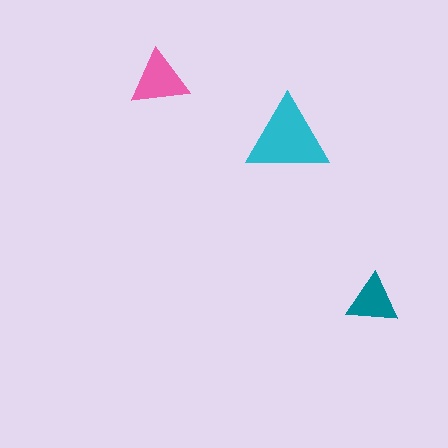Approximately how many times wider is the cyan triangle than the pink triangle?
About 1.5 times wider.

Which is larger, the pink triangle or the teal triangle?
The pink one.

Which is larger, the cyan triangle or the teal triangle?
The cyan one.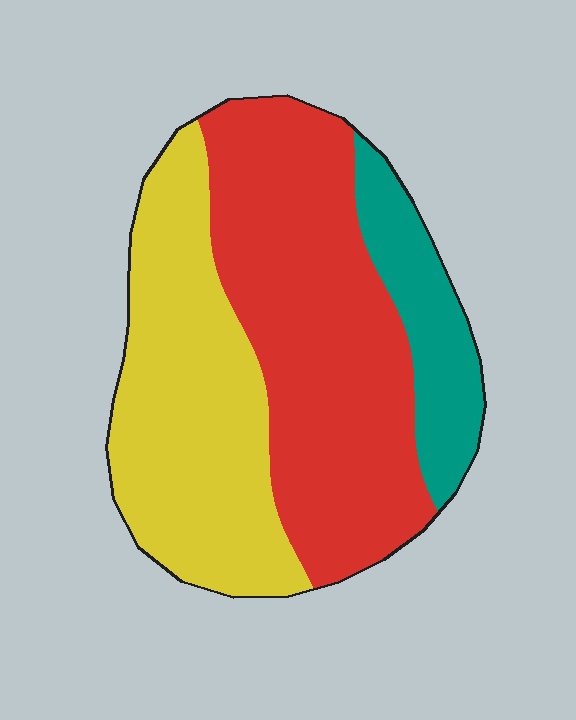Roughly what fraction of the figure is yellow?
Yellow covers around 40% of the figure.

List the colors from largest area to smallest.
From largest to smallest: red, yellow, teal.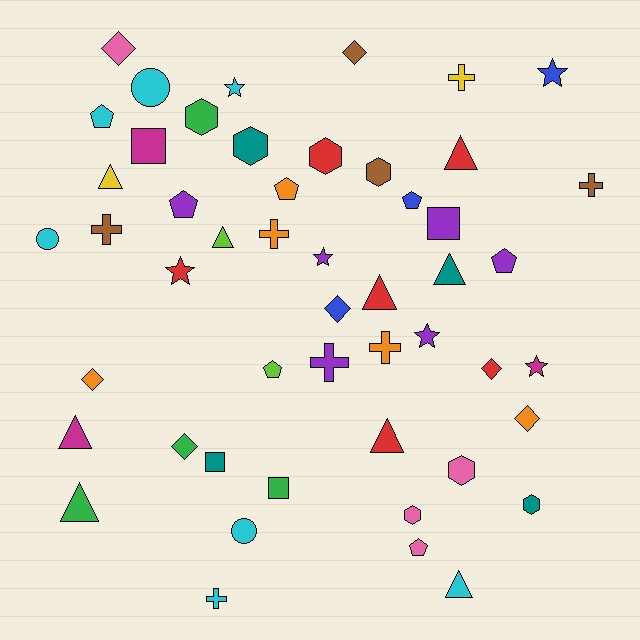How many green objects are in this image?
There are 4 green objects.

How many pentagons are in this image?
There are 7 pentagons.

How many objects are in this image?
There are 50 objects.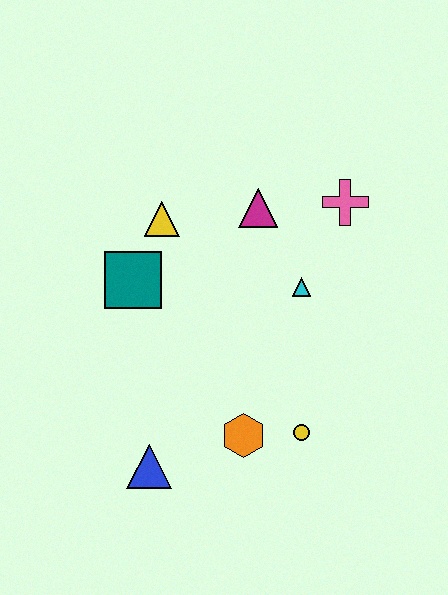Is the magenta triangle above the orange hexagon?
Yes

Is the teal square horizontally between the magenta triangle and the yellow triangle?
No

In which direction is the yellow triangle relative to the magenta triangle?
The yellow triangle is to the left of the magenta triangle.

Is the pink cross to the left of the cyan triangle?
No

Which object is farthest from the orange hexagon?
The pink cross is farthest from the orange hexagon.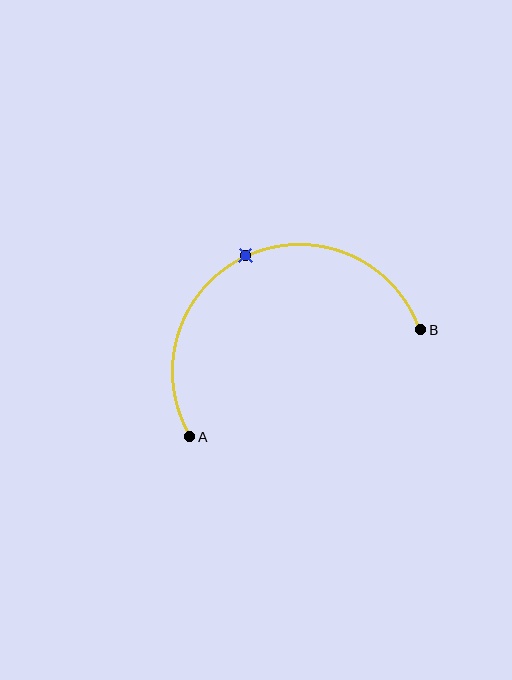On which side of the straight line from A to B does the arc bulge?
The arc bulges above the straight line connecting A and B.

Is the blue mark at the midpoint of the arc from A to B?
Yes. The blue mark lies on the arc at equal arc-length from both A and B — it is the arc midpoint.